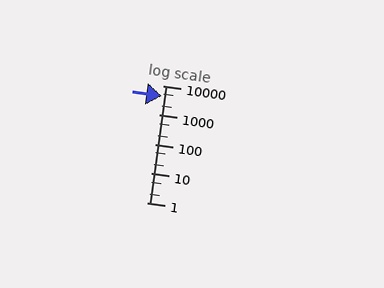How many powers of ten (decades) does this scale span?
The scale spans 4 decades, from 1 to 10000.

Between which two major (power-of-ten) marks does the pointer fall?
The pointer is between 1000 and 10000.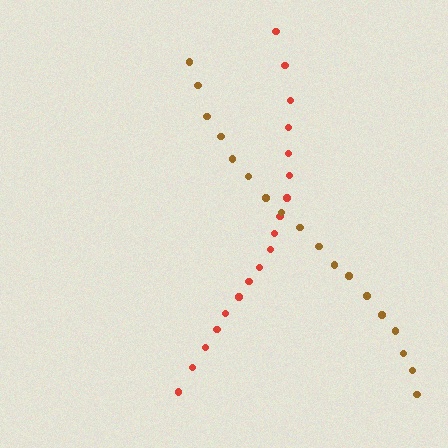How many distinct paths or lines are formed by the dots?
There are 2 distinct paths.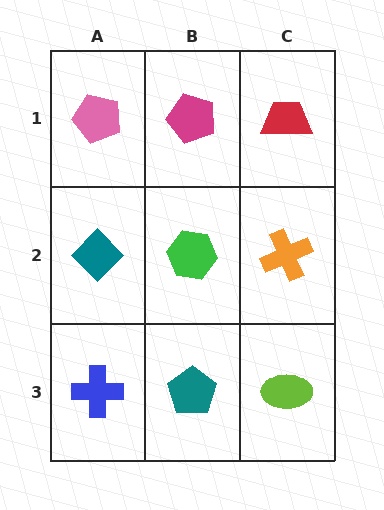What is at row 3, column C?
A lime ellipse.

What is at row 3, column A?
A blue cross.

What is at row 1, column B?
A magenta pentagon.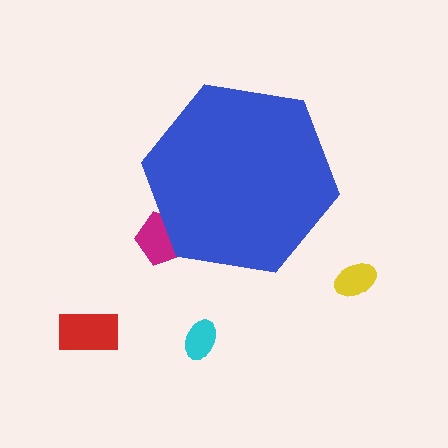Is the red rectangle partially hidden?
No, the red rectangle is fully visible.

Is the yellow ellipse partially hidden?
No, the yellow ellipse is fully visible.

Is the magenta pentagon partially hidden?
Yes, the magenta pentagon is partially hidden behind the blue hexagon.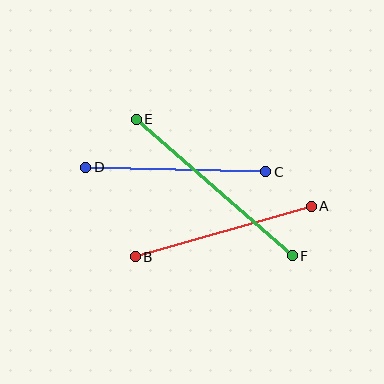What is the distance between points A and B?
The distance is approximately 183 pixels.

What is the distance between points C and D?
The distance is approximately 180 pixels.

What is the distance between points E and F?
The distance is approximately 207 pixels.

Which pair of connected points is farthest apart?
Points E and F are farthest apart.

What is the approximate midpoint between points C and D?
The midpoint is at approximately (176, 170) pixels.